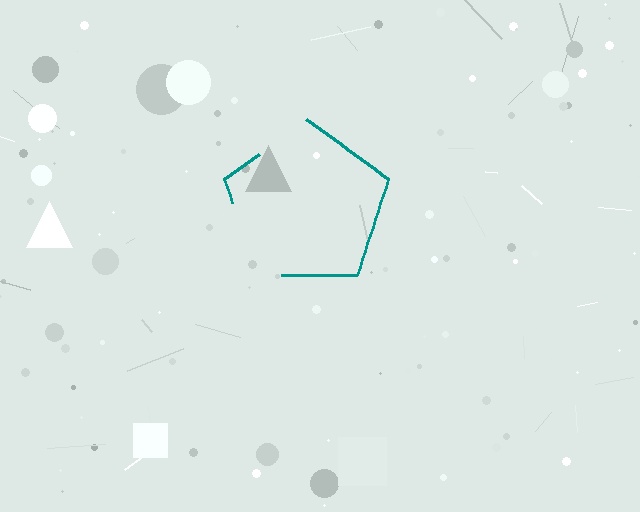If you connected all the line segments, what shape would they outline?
They would outline a pentagon.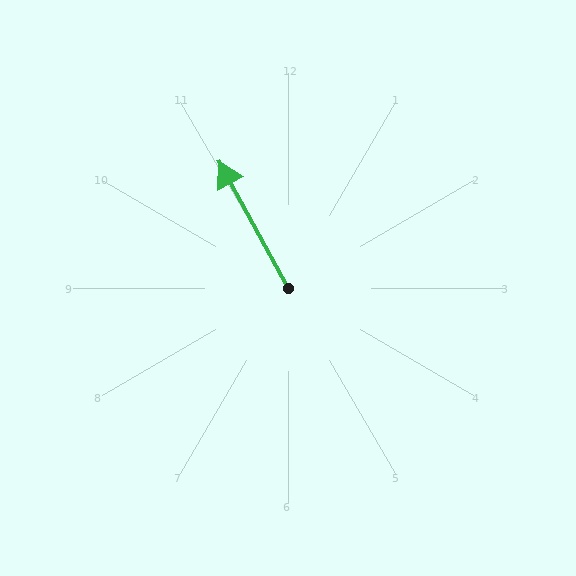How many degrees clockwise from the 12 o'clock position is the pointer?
Approximately 331 degrees.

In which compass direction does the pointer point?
Northwest.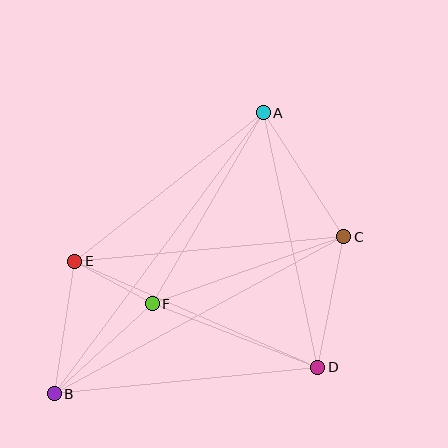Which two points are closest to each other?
Points E and F are closest to each other.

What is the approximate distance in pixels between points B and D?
The distance between B and D is approximately 265 pixels.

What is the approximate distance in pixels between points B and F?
The distance between B and F is approximately 133 pixels.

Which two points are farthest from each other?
Points A and B are farthest from each other.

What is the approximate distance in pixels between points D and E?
The distance between D and E is approximately 265 pixels.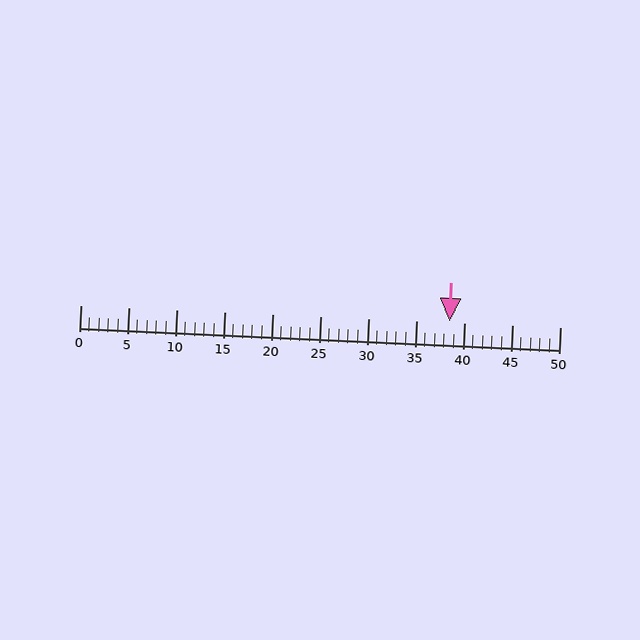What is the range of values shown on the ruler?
The ruler shows values from 0 to 50.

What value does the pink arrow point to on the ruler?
The pink arrow points to approximately 38.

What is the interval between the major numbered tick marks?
The major tick marks are spaced 5 units apart.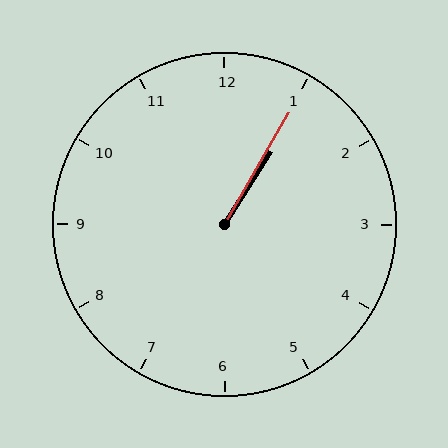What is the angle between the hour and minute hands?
Approximately 2 degrees.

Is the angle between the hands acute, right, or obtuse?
It is acute.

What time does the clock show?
1:05.